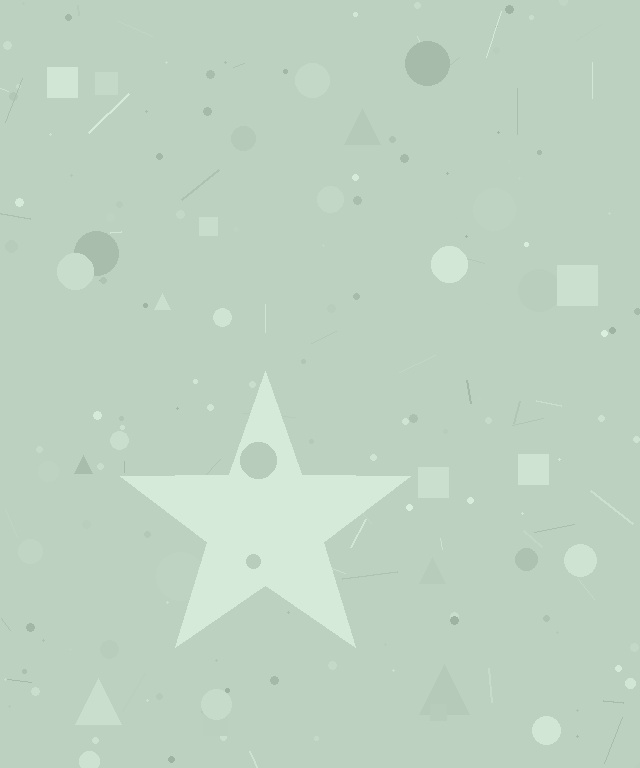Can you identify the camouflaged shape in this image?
The camouflaged shape is a star.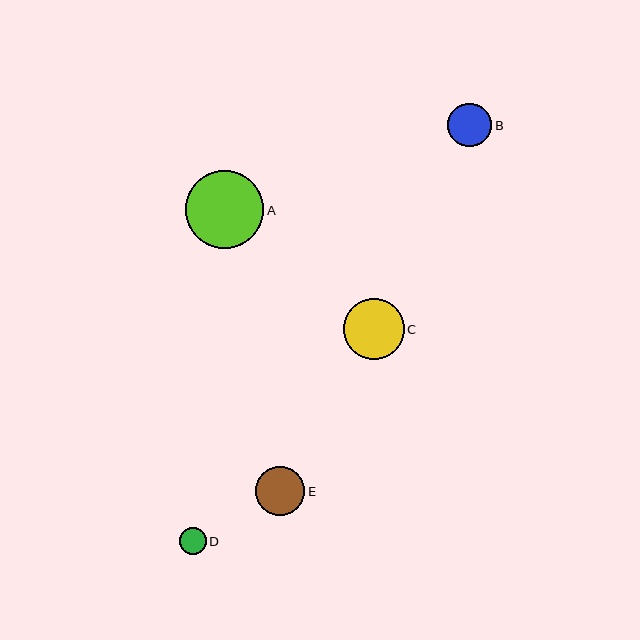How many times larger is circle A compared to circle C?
Circle A is approximately 1.3 times the size of circle C.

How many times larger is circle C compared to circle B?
Circle C is approximately 1.4 times the size of circle B.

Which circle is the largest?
Circle A is the largest with a size of approximately 78 pixels.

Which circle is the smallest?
Circle D is the smallest with a size of approximately 26 pixels.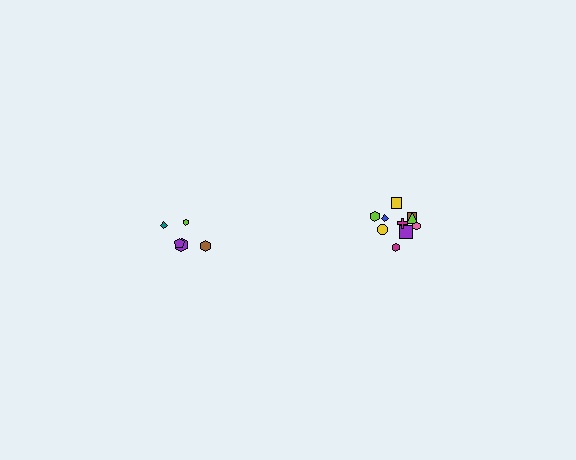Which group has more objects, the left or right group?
The right group.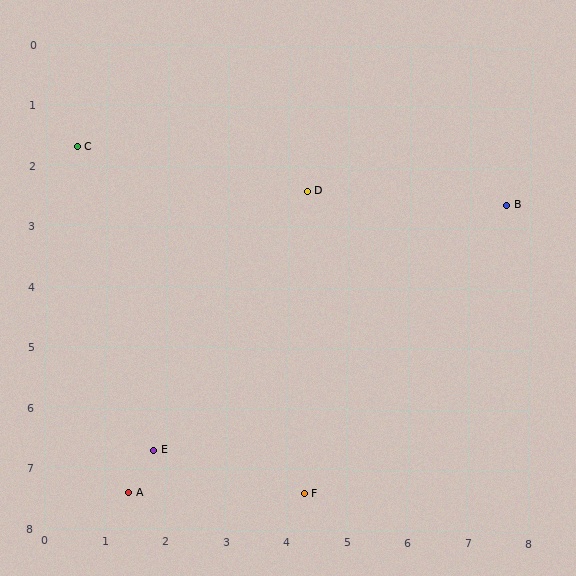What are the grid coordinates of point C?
Point C is at approximately (0.5, 1.7).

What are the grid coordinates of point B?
Point B is at approximately (7.6, 2.6).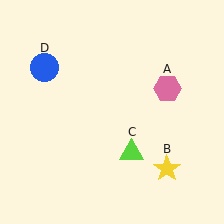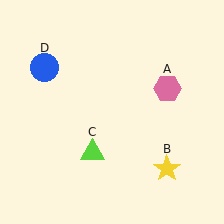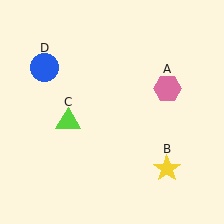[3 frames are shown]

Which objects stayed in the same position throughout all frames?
Pink hexagon (object A) and yellow star (object B) and blue circle (object D) remained stationary.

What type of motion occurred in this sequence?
The lime triangle (object C) rotated clockwise around the center of the scene.